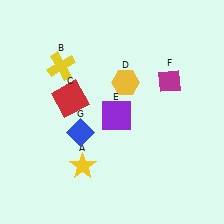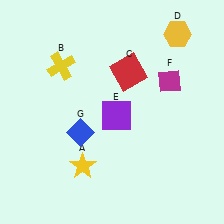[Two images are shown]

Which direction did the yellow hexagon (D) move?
The yellow hexagon (D) moved right.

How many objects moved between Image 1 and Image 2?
2 objects moved between the two images.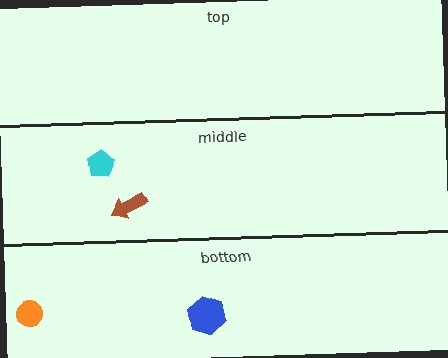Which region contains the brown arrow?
The middle region.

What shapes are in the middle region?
The cyan pentagon, the brown arrow.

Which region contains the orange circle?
The bottom region.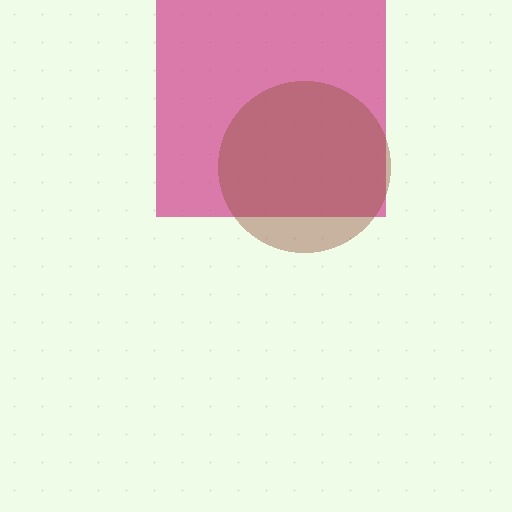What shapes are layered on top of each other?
The layered shapes are: a magenta square, a brown circle.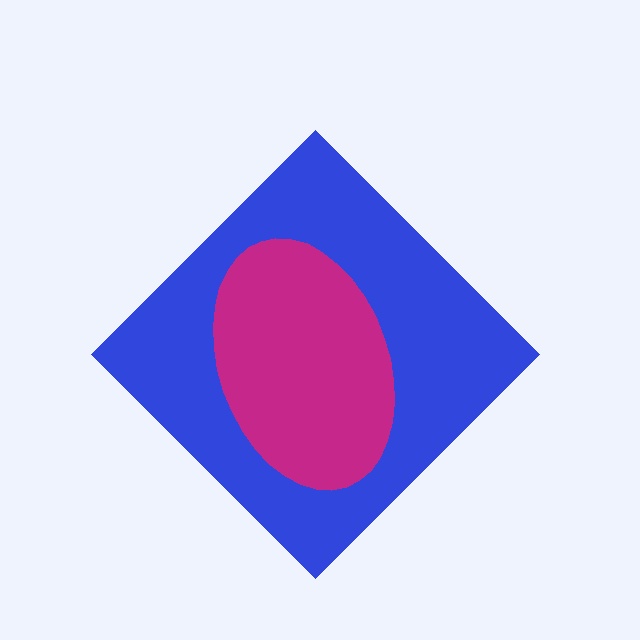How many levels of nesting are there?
2.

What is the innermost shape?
The magenta ellipse.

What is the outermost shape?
The blue diamond.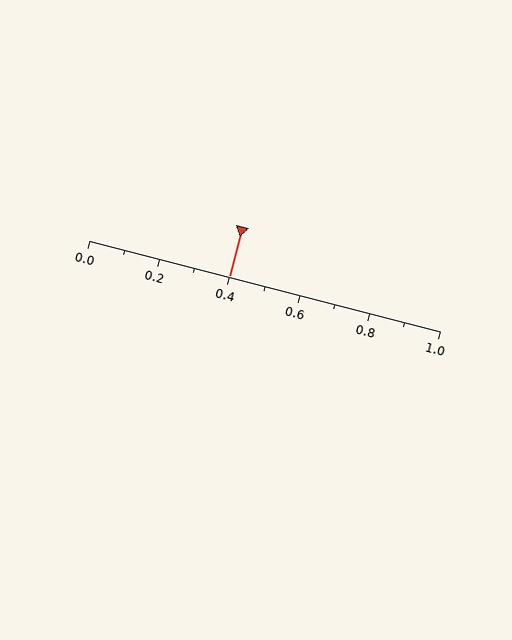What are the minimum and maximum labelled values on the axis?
The axis runs from 0.0 to 1.0.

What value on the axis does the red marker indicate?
The marker indicates approximately 0.4.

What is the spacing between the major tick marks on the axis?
The major ticks are spaced 0.2 apart.